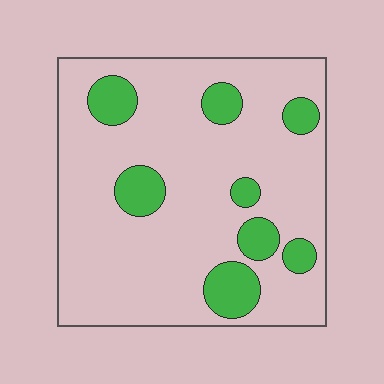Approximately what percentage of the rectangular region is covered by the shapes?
Approximately 15%.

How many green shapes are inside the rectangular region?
8.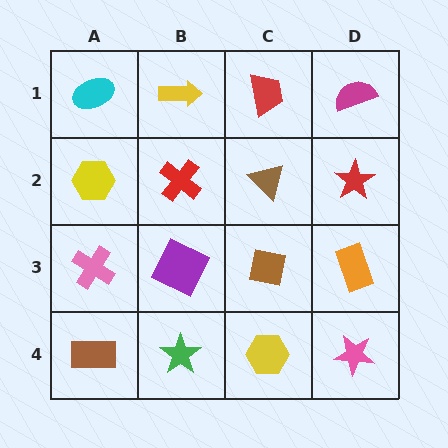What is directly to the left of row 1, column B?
A cyan ellipse.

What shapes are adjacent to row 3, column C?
A brown triangle (row 2, column C), a yellow hexagon (row 4, column C), a purple square (row 3, column B), an orange rectangle (row 3, column D).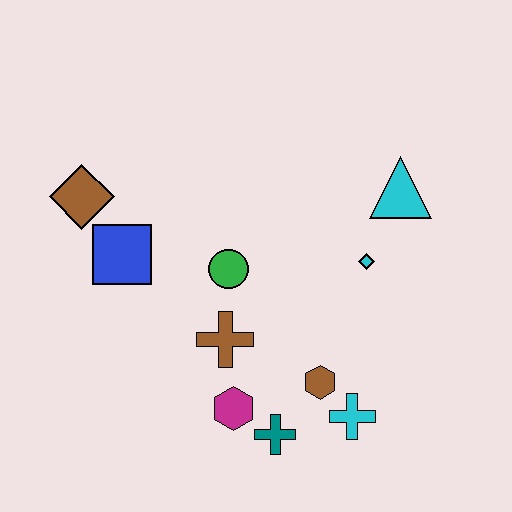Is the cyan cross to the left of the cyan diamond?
Yes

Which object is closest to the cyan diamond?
The cyan triangle is closest to the cyan diamond.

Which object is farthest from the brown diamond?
The cyan cross is farthest from the brown diamond.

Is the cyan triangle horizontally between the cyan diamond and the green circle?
No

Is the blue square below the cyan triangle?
Yes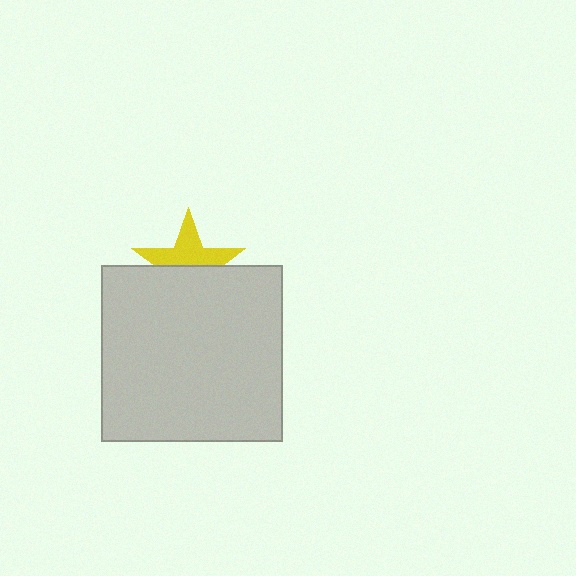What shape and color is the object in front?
The object in front is a light gray rectangle.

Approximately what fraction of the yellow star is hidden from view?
Roughly 48% of the yellow star is hidden behind the light gray rectangle.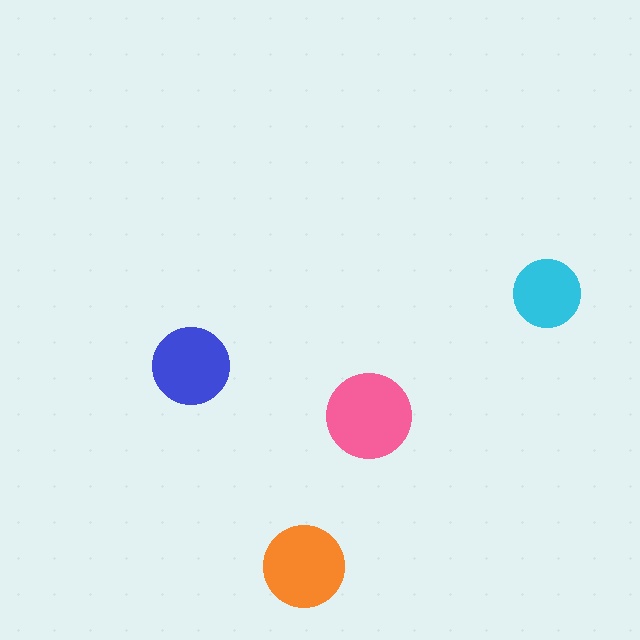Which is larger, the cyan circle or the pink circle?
The pink one.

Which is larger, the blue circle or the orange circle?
The orange one.